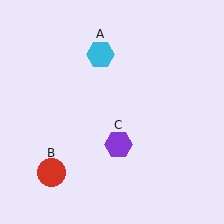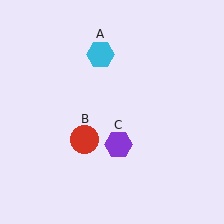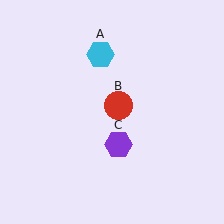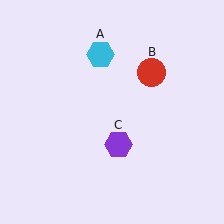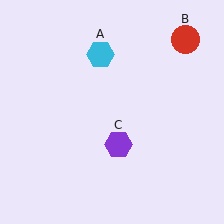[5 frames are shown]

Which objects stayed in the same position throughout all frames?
Cyan hexagon (object A) and purple hexagon (object C) remained stationary.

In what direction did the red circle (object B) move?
The red circle (object B) moved up and to the right.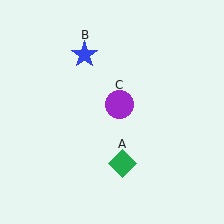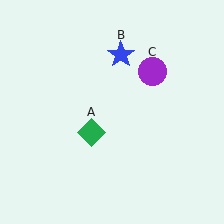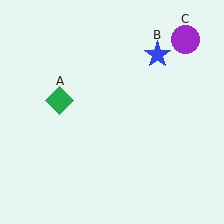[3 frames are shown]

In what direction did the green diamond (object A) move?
The green diamond (object A) moved up and to the left.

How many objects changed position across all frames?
3 objects changed position: green diamond (object A), blue star (object B), purple circle (object C).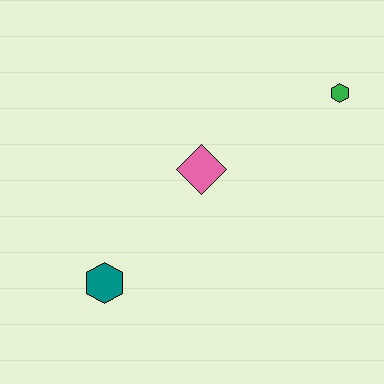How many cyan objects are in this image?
There are no cyan objects.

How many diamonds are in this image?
There is 1 diamond.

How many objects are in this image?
There are 3 objects.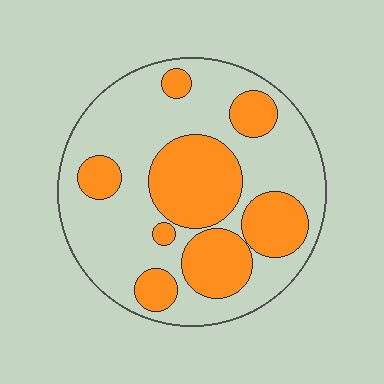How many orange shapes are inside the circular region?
8.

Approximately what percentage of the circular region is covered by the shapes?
Approximately 35%.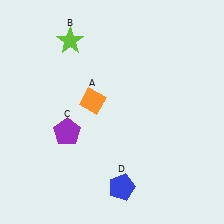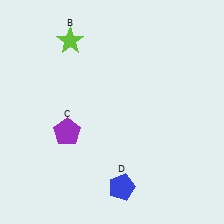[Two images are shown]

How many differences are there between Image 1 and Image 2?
There is 1 difference between the two images.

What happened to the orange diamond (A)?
The orange diamond (A) was removed in Image 2. It was in the top-left area of Image 1.